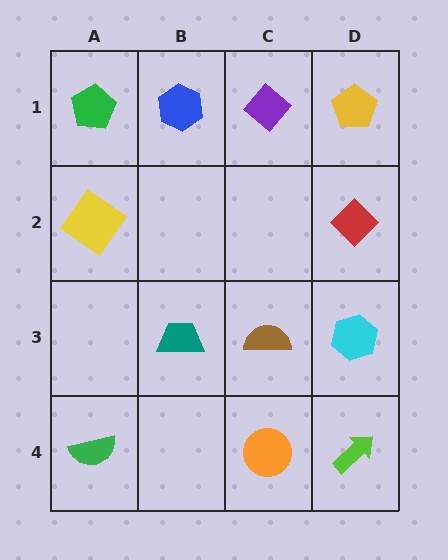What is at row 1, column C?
A purple diamond.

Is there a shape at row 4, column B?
No, that cell is empty.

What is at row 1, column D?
A yellow pentagon.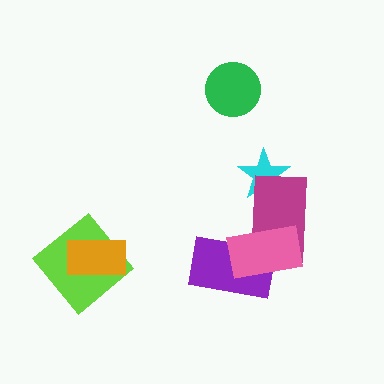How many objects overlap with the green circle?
0 objects overlap with the green circle.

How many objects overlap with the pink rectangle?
2 objects overlap with the pink rectangle.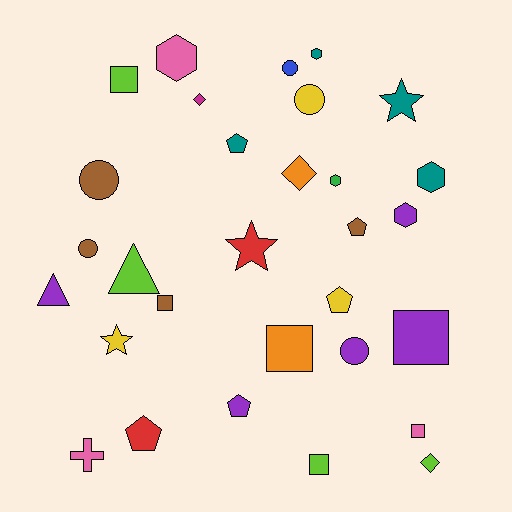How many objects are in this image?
There are 30 objects.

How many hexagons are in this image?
There are 5 hexagons.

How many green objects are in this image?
There is 1 green object.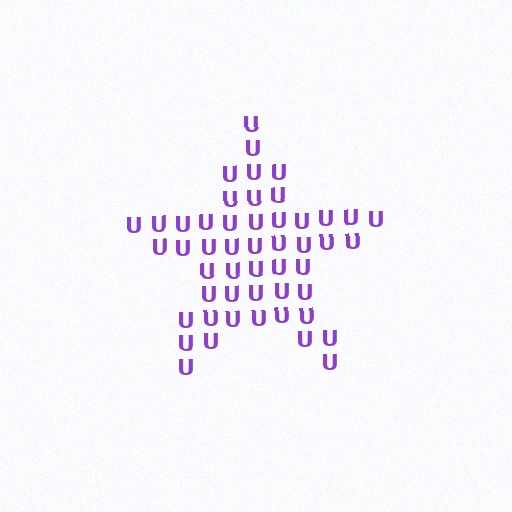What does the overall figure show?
The overall figure shows a star.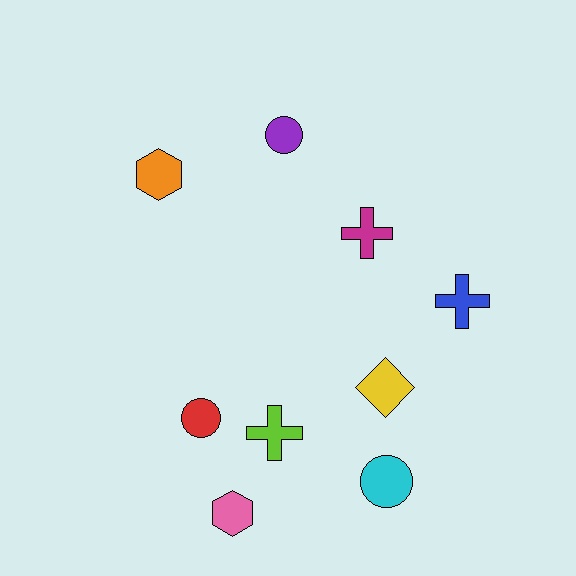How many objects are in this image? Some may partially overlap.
There are 9 objects.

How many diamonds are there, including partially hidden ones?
There is 1 diamond.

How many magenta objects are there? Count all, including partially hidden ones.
There is 1 magenta object.